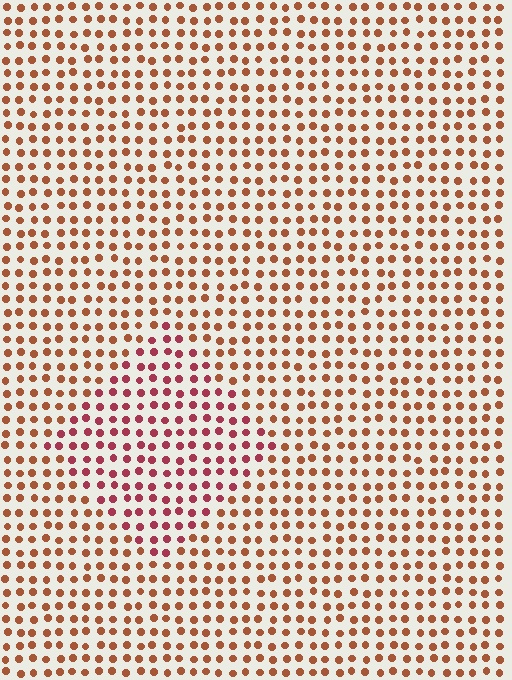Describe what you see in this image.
The image is filled with small brown elements in a uniform arrangement. A diamond-shaped region is visible where the elements are tinted to a slightly different hue, forming a subtle color boundary.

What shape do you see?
I see a diamond.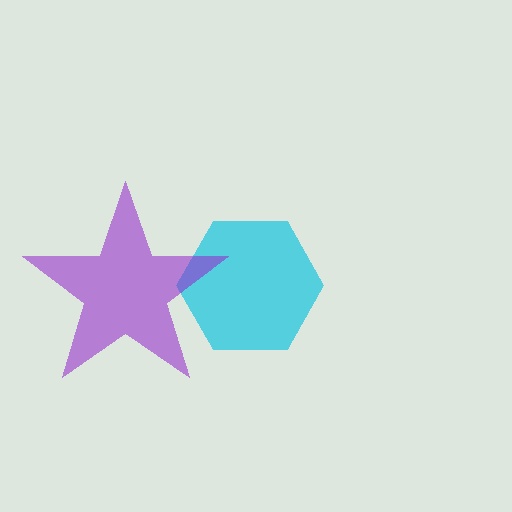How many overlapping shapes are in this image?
There are 2 overlapping shapes in the image.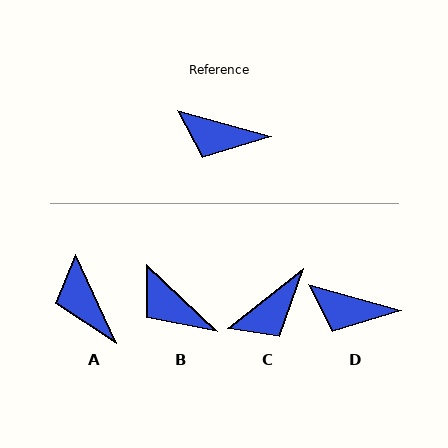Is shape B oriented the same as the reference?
No, it is off by about 28 degrees.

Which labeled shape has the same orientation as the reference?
D.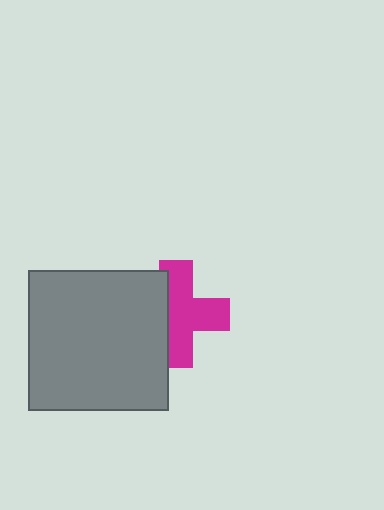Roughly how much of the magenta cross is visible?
About half of it is visible (roughly 63%).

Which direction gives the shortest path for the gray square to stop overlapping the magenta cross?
Moving left gives the shortest separation.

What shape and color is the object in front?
The object in front is a gray square.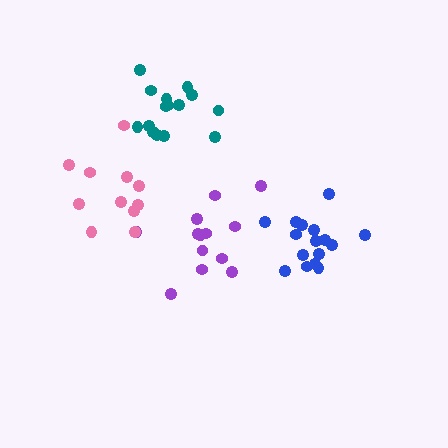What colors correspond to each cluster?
The clusters are colored: purple, pink, teal, blue.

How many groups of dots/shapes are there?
There are 4 groups.